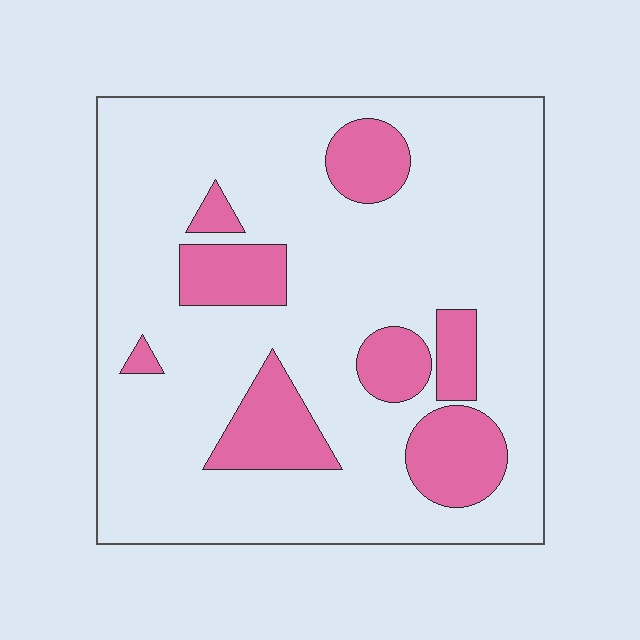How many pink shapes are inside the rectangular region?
8.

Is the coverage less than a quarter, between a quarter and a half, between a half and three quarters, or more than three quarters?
Less than a quarter.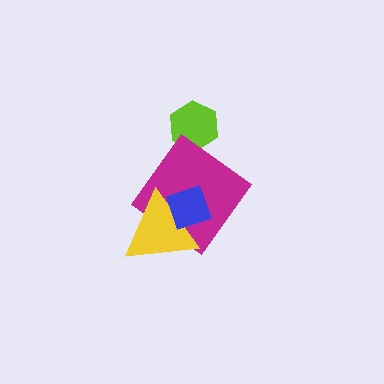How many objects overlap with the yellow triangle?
2 objects overlap with the yellow triangle.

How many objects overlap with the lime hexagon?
0 objects overlap with the lime hexagon.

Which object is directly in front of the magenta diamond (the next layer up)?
The yellow triangle is directly in front of the magenta diamond.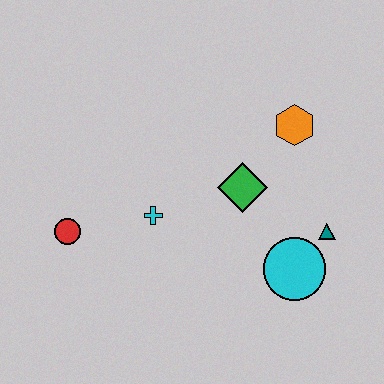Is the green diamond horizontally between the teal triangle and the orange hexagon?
No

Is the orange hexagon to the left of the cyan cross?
No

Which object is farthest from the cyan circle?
The red circle is farthest from the cyan circle.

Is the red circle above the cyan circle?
Yes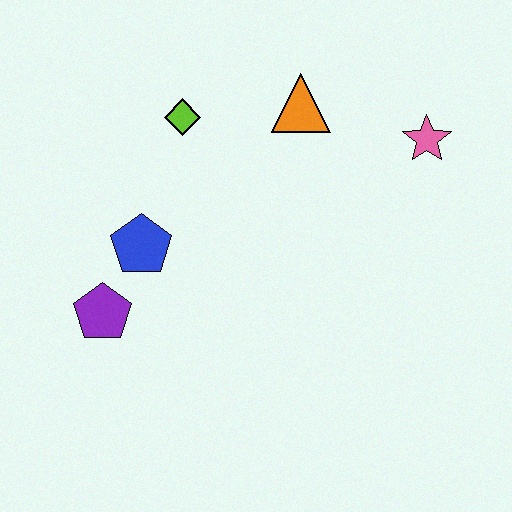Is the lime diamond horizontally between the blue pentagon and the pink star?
Yes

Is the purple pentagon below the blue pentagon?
Yes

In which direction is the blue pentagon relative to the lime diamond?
The blue pentagon is below the lime diamond.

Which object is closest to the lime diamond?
The orange triangle is closest to the lime diamond.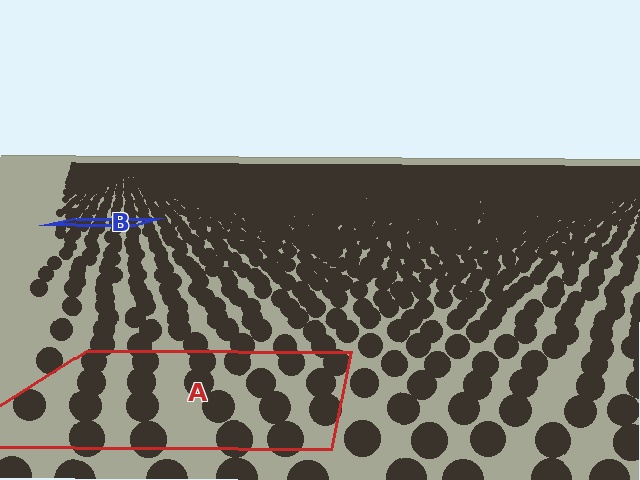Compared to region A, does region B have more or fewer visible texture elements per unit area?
Region B has more texture elements per unit area — they are packed more densely because it is farther away.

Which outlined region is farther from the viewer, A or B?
Region B is farther from the viewer — the texture elements inside it appear smaller and more densely packed.